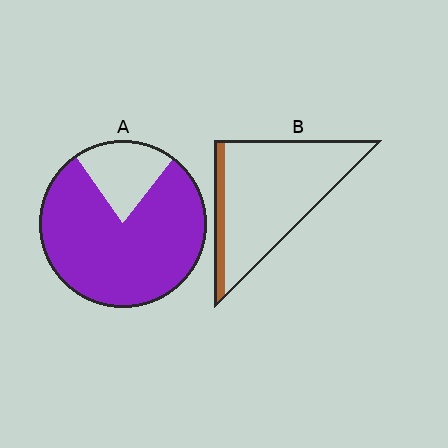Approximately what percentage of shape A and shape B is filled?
A is approximately 80% and B is approximately 15%.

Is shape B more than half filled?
No.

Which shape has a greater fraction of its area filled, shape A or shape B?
Shape A.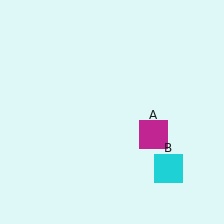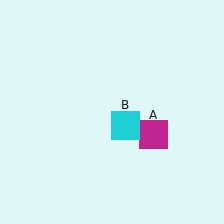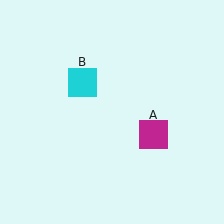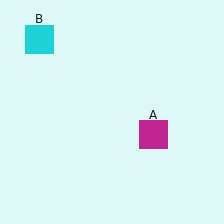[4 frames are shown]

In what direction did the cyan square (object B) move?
The cyan square (object B) moved up and to the left.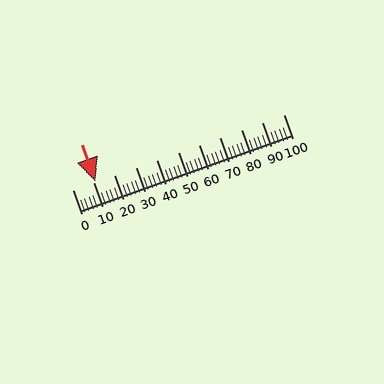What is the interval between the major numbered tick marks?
The major tick marks are spaced 10 units apart.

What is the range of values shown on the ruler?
The ruler shows values from 0 to 100.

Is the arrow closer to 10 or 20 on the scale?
The arrow is closer to 10.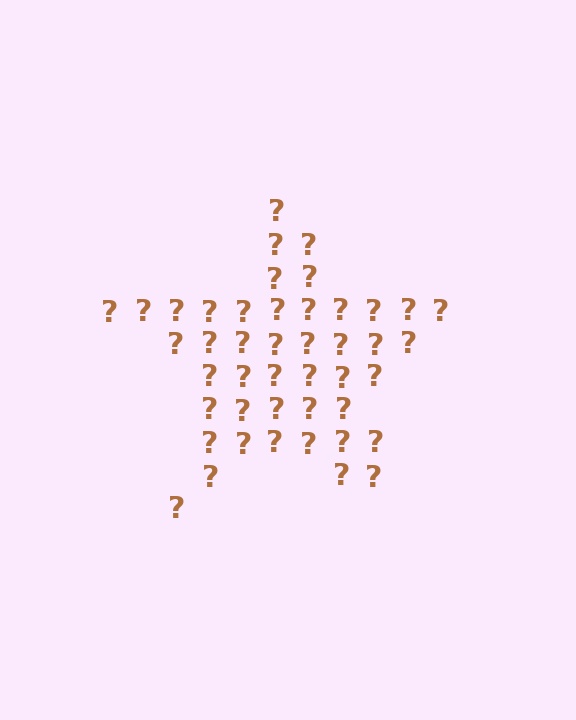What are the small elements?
The small elements are question marks.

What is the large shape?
The large shape is a star.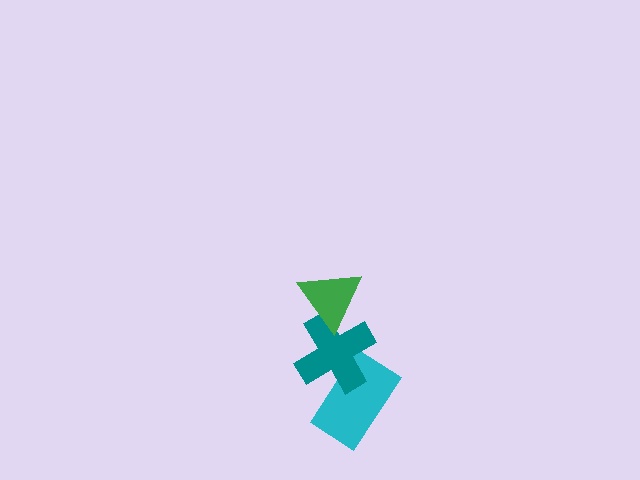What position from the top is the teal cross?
The teal cross is 2nd from the top.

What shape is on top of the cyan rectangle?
The teal cross is on top of the cyan rectangle.